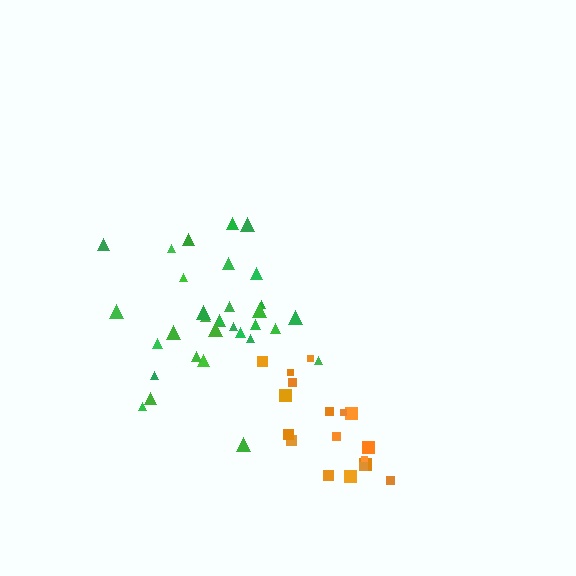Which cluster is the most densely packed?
Orange.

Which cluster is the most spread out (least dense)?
Green.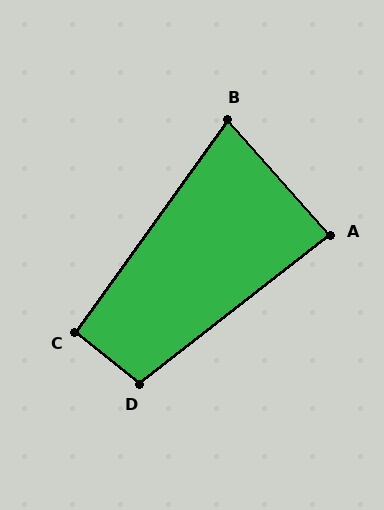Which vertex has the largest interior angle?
D, at approximately 103 degrees.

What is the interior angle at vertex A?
Approximately 86 degrees (approximately right).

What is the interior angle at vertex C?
Approximately 94 degrees (approximately right).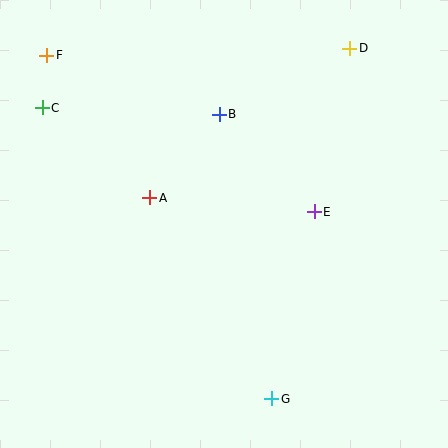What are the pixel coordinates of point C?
Point C is at (42, 108).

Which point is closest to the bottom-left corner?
Point G is closest to the bottom-left corner.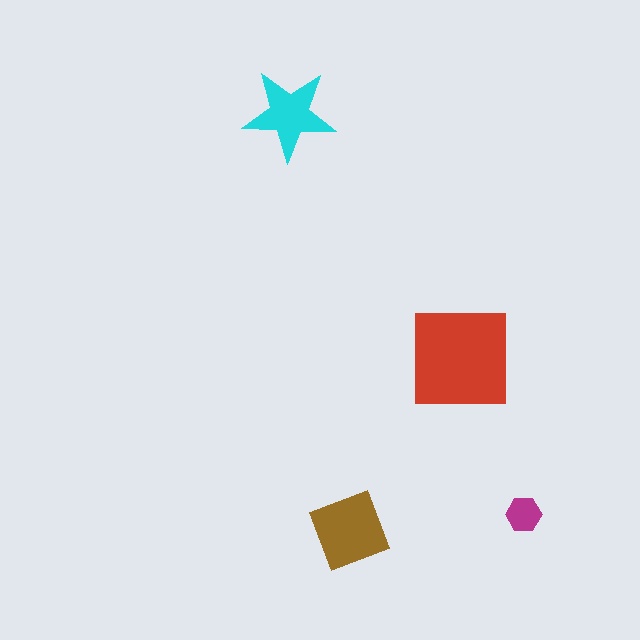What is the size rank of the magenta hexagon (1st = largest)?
4th.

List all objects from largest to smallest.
The red square, the brown diamond, the cyan star, the magenta hexagon.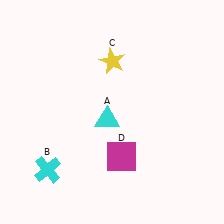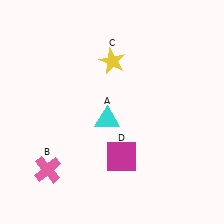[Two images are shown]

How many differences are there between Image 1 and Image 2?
There is 1 difference between the two images.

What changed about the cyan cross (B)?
In Image 1, B is cyan. In Image 2, it changed to pink.